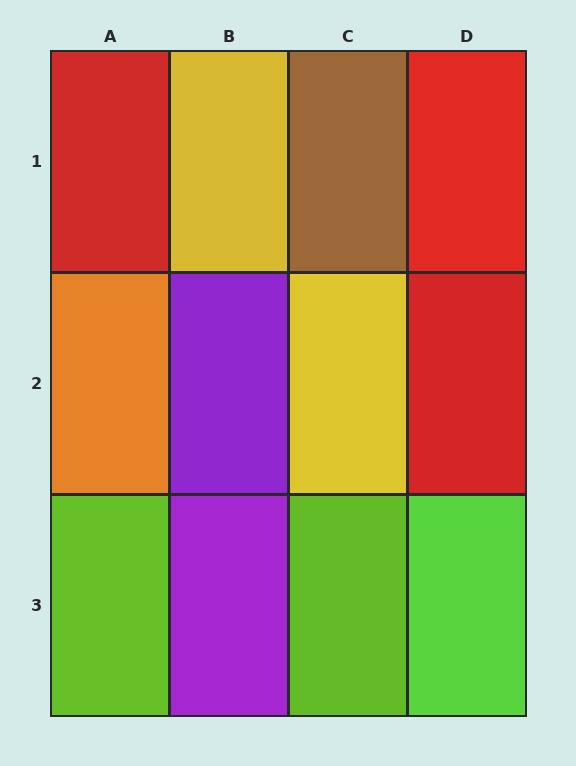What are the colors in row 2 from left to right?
Orange, purple, yellow, red.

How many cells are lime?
3 cells are lime.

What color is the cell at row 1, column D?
Red.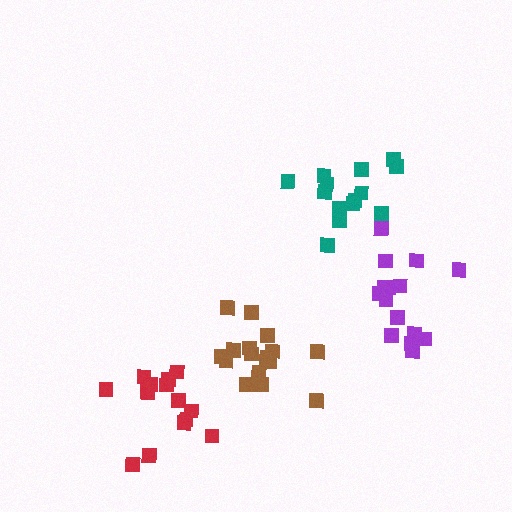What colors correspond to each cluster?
The clusters are colored: teal, red, purple, brown.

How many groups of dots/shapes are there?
There are 4 groups.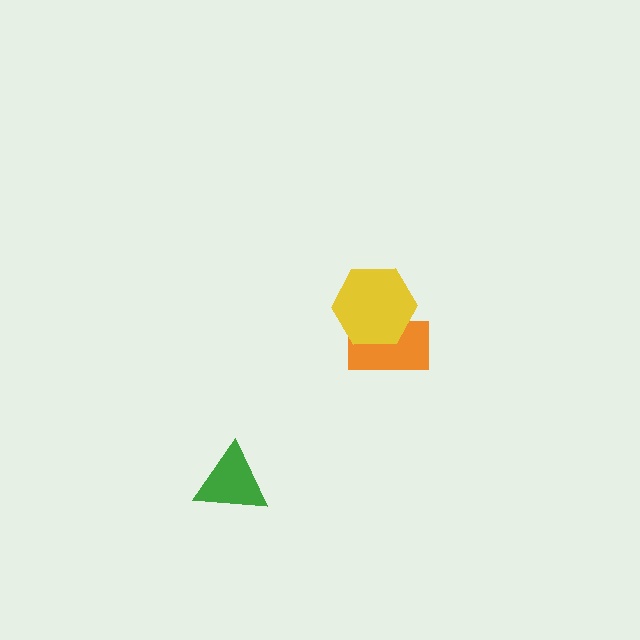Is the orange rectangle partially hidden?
Yes, it is partially covered by another shape.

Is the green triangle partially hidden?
No, no other shape covers it.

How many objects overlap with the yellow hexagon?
1 object overlaps with the yellow hexagon.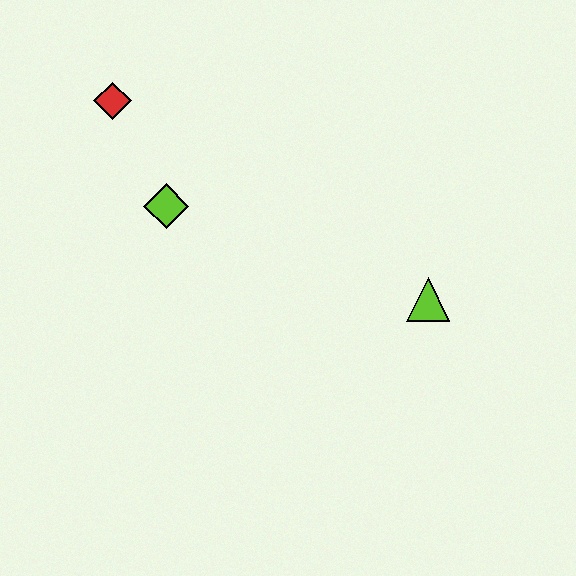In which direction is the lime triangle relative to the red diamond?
The lime triangle is to the right of the red diamond.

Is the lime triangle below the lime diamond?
Yes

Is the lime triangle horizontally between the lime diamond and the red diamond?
No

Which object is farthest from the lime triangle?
The red diamond is farthest from the lime triangle.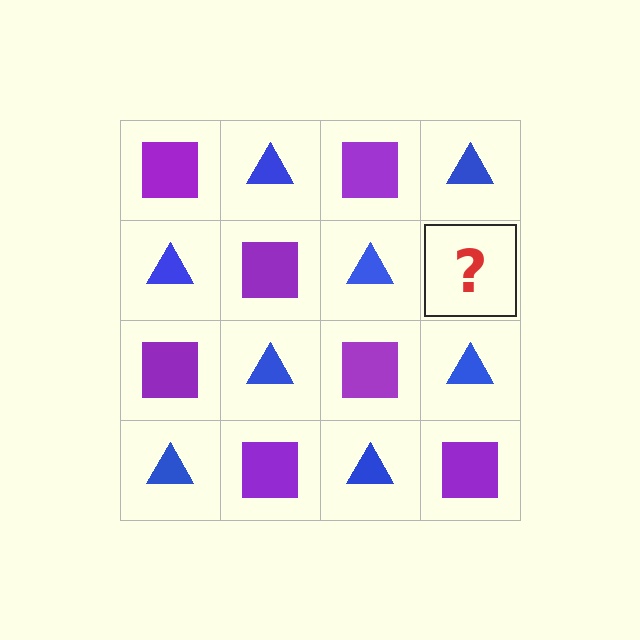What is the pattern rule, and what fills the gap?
The rule is that it alternates purple square and blue triangle in a checkerboard pattern. The gap should be filled with a purple square.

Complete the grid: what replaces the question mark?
The question mark should be replaced with a purple square.